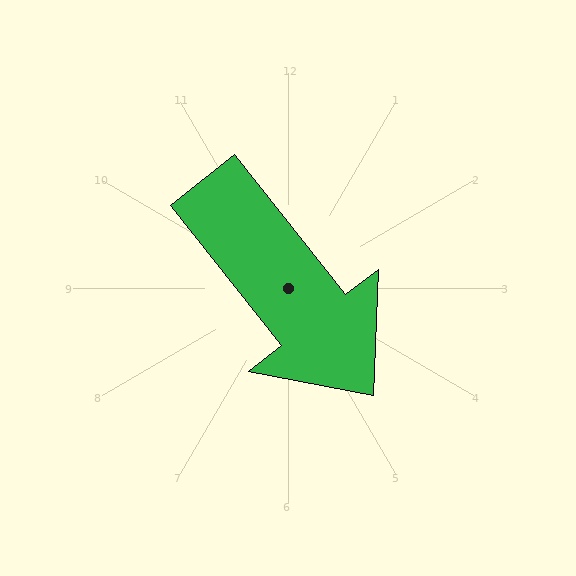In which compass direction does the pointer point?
Southeast.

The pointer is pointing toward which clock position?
Roughly 5 o'clock.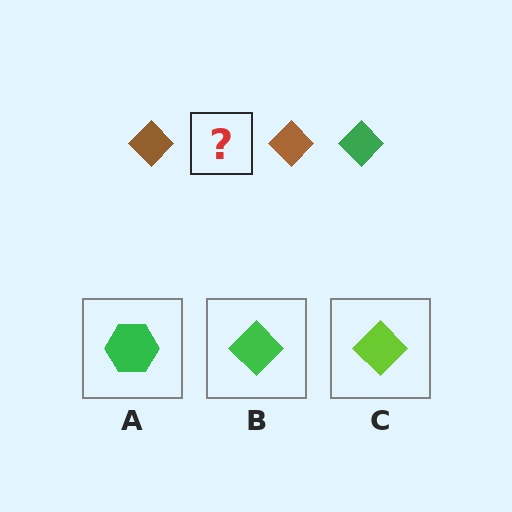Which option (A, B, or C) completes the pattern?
B.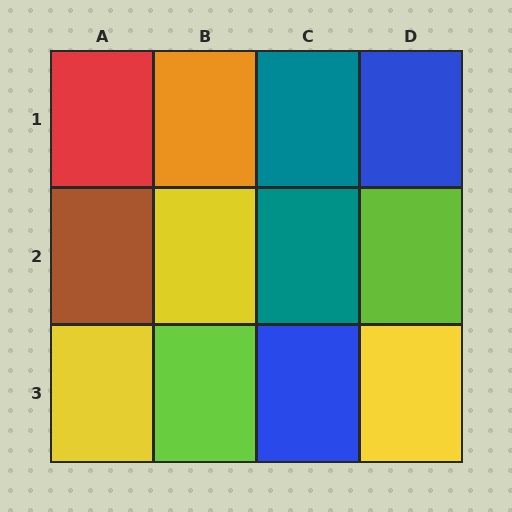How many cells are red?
1 cell is red.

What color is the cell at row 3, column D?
Yellow.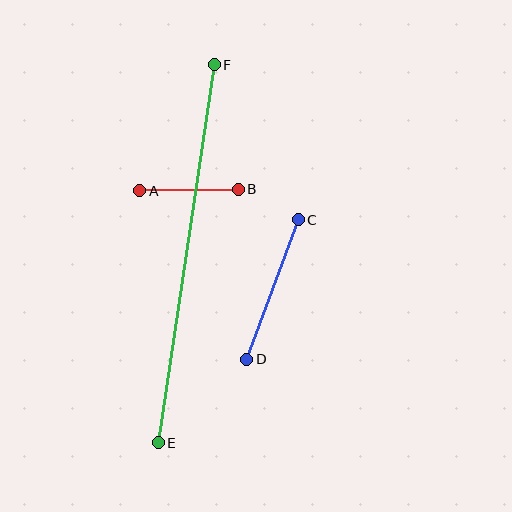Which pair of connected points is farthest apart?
Points E and F are farthest apart.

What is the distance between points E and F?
The distance is approximately 382 pixels.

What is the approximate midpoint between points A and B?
The midpoint is at approximately (189, 190) pixels.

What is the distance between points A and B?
The distance is approximately 99 pixels.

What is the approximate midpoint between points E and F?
The midpoint is at approximately (186, 254) pixels.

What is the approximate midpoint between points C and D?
The midpoint is at approximately (273, 289) pixels.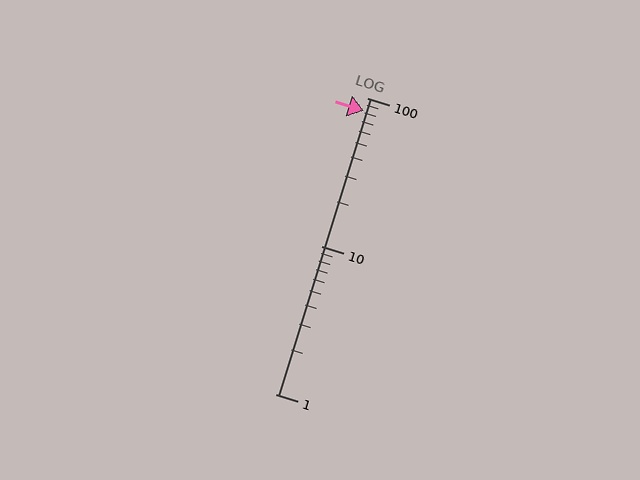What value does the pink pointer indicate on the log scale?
The pointer indicates approximately 82.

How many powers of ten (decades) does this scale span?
The scale spans 2 decades, from 1 to 100.